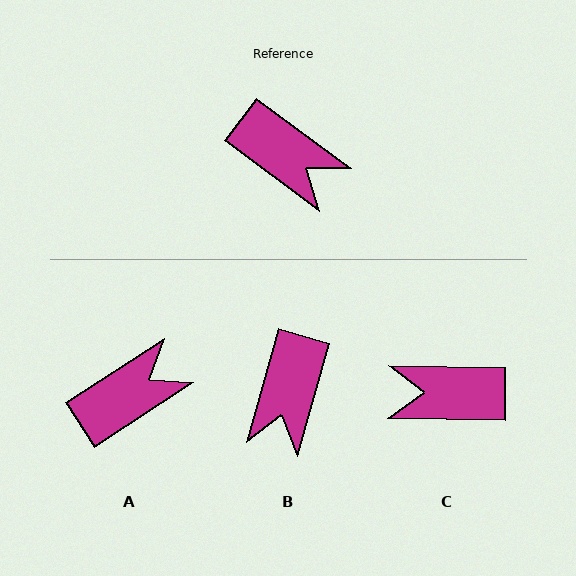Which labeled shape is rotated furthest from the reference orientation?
C, about 144 degrees away.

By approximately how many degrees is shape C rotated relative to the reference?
Approximately 144 degrees clockwise.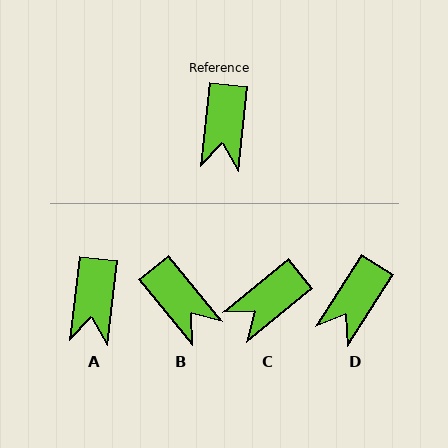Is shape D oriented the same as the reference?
No, it is off by about 26 degrees.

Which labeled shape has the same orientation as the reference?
A.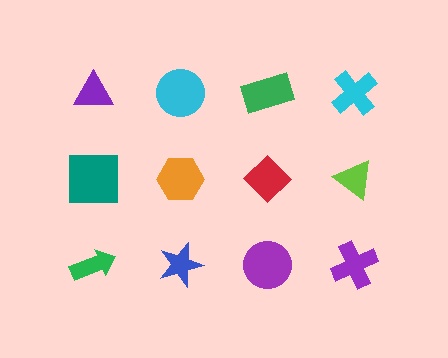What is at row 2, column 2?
An orange hexagon.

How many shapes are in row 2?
4 shapes.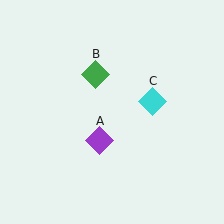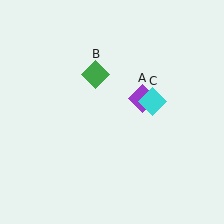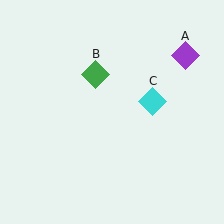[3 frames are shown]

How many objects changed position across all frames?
1 object changed position: purple diamond (object A).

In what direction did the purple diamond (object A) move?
The purple diamond (object A) moved up and to the right.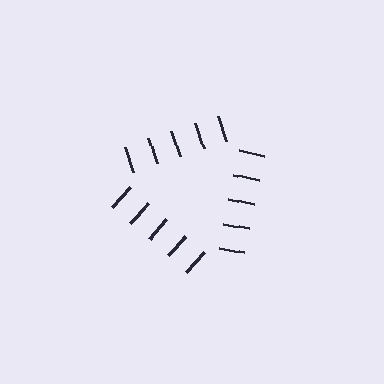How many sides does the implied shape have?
3 sides — the line-ends trace a triangle.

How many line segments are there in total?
15 — 5 along each of the 3 edges.